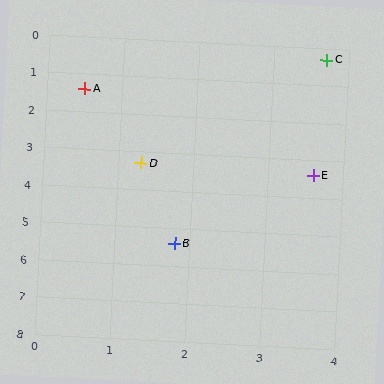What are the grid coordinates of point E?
Point E is at approximately (3.6, 3.4).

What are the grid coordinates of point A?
Point A is at approximately (0.5, 1.4).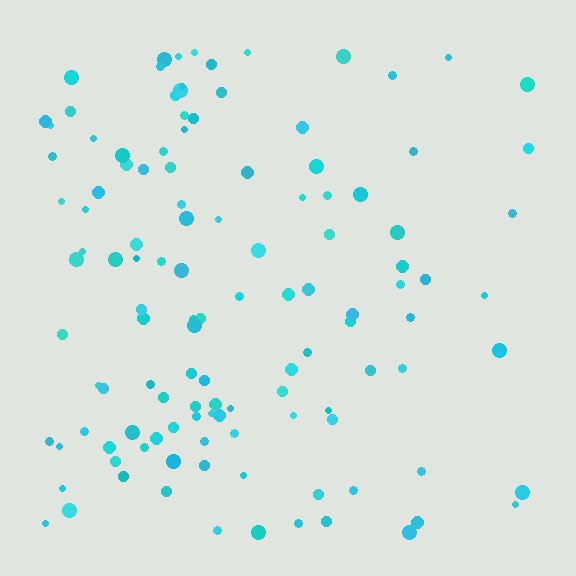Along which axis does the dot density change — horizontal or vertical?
Horizontal.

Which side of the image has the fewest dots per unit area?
The right.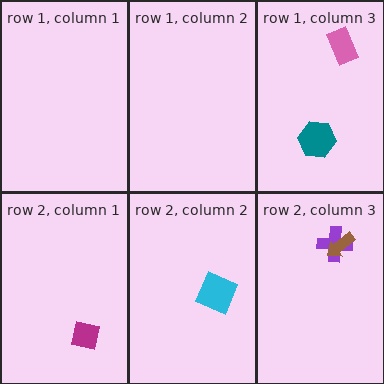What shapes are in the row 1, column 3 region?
The pink rectangle, the teal hexagon.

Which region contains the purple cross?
The row 2, column 3 region.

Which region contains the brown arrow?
The row 2, column 3 region.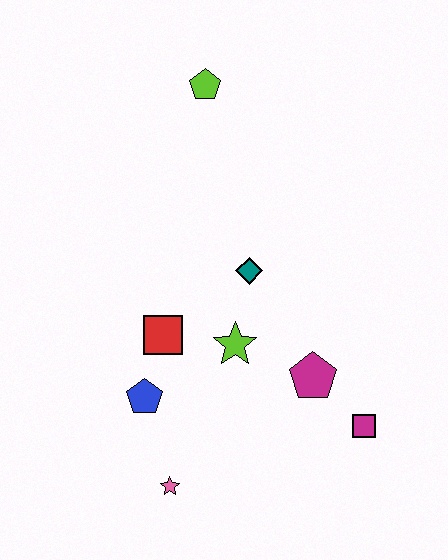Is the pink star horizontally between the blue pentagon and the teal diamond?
Yes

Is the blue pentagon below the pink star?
No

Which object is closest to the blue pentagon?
The red square is closest to the blue pentagon.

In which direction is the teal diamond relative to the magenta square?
The teal diamond is above the magenta square.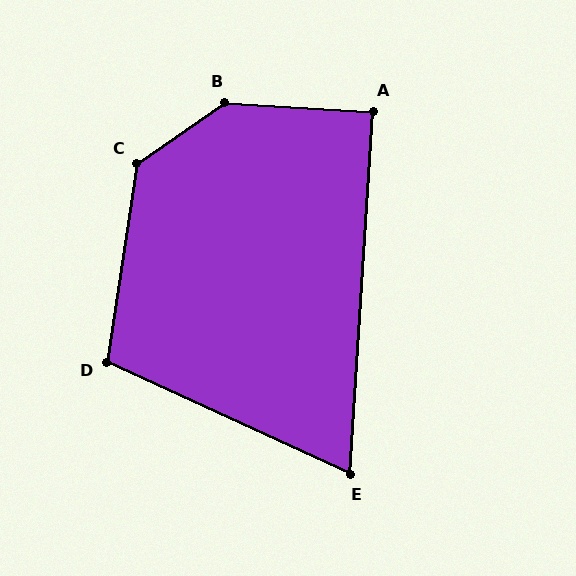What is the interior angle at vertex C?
Approximately 133 degrees (obtuse).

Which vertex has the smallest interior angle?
E, at approximately 69 degrees.